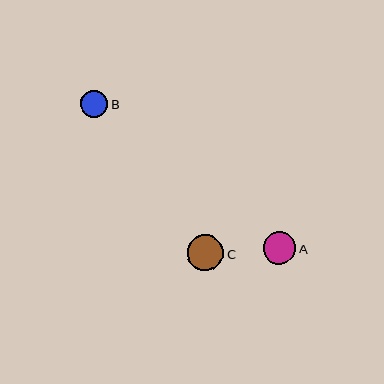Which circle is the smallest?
Circle B is the smallest with a size of approximately 27 pixels.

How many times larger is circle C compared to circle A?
Circle C is approximately 1.1 times the size of circle A.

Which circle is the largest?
Circle C is the largest with a size of approximately 36 pixels.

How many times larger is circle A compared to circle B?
Circle A is approximately 1.2 times the size of circle B.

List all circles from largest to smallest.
From largest to smallest: C, A, B.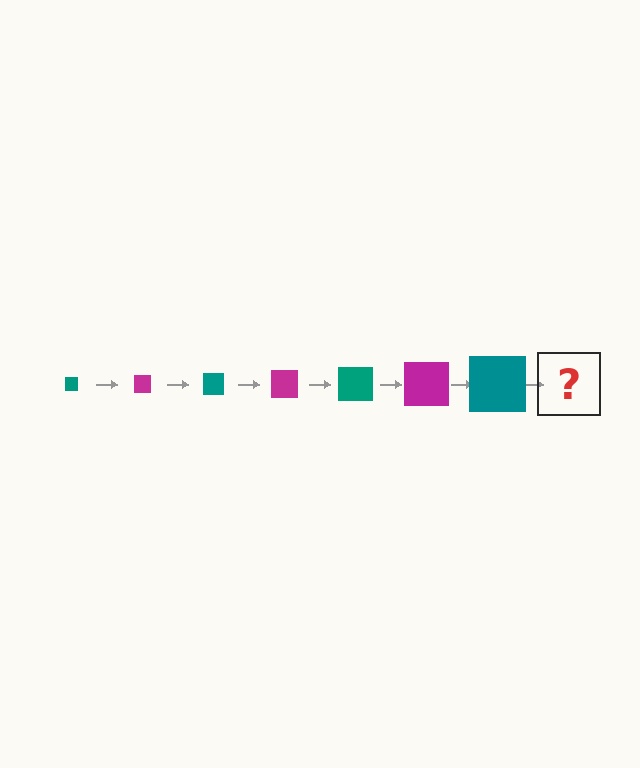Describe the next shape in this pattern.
It should be a magenta square, larger than the previous one.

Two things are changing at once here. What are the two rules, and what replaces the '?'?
The two rules are that the square grows larger each step and the color cycles through teal and magenta. The '?' should be a magenta square, larger than the previous one.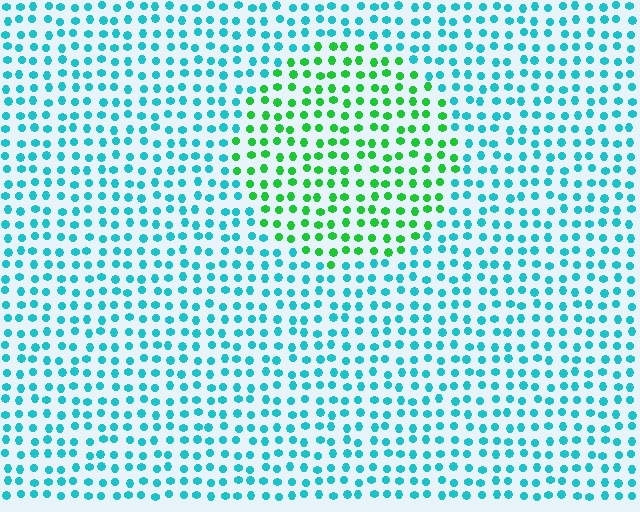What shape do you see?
I see a circle.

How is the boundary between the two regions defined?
The boundary is defined purely by a slight shift in hue (about 53 degrees). Spacing, size, and orientation are identical on both sides.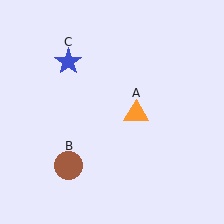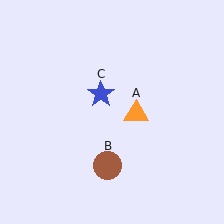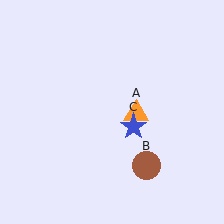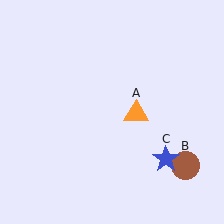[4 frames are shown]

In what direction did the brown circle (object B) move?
The brown circle (object B) moved right.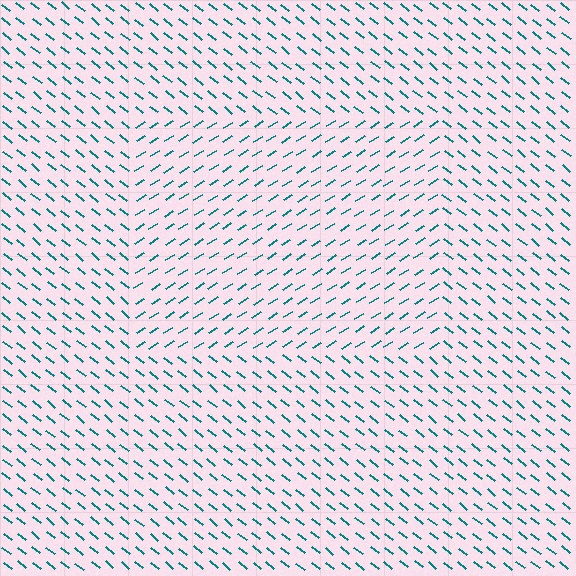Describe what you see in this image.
The image is filled with small teal line segments. A rectangle region in the image has lines oriented differently from the surrounding lines, creating a visible texture boundary.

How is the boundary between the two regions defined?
The boundary is defined purely by a change in line orientation (approximately 70 degrees difference). All lines are the same color and thickness.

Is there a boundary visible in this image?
Yes, there is a texture boundary formed by a change in line orientation.